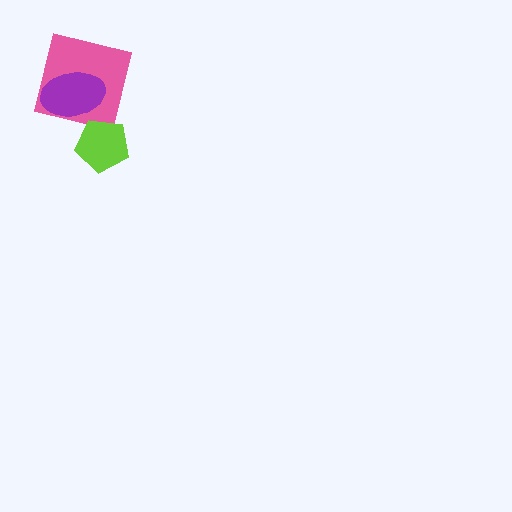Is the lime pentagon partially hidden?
No, no other shape covers it.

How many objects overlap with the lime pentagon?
0 objects overlap with the lime pentagon.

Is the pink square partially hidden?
Yes, it is partially covered by another shape.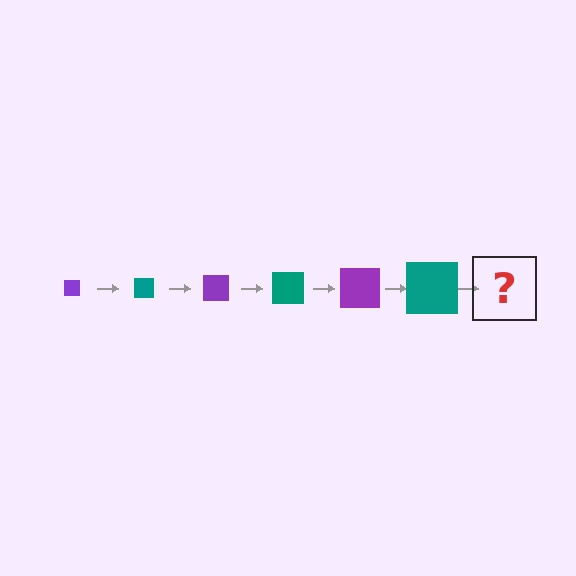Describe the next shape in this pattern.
It should be a purple square, larger than the previous one.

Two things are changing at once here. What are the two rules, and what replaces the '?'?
The two rules are that the square grows larger each step and the color cycles through purple and teal. The '?' should be a purple square, larger than the previous one.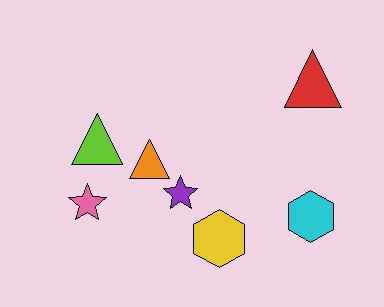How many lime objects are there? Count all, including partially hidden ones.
There is 1 lime object.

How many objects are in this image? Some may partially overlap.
There are 7 objects.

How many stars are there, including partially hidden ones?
There are 2 stars.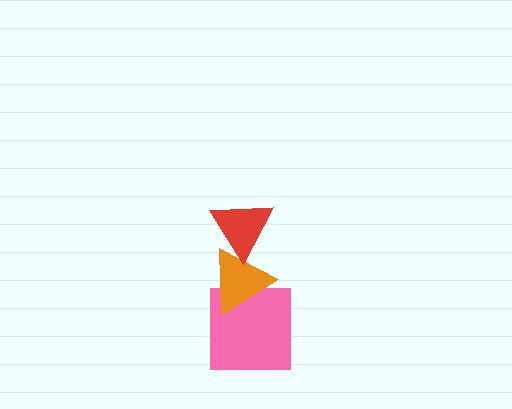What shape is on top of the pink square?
The orange triangle is on top of the pink square.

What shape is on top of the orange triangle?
The red triangle is on top of the orange triangle.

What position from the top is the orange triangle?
The orange triangle is 2nd from the top.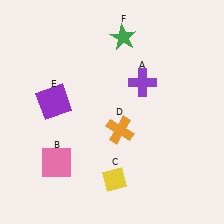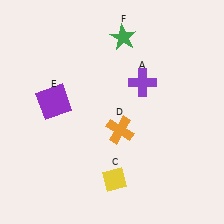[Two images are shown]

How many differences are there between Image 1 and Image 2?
There is 1 difference between the two images.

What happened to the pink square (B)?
The pink square (B) was removed in Image 2. It was in the bottom-left area of Image 1.